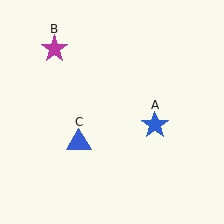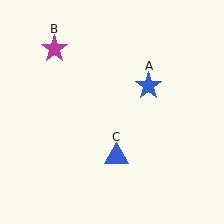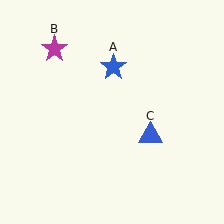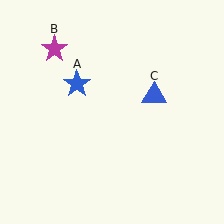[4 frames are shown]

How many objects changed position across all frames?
2 objects changed position: blue star (object A), blue triangle (object C).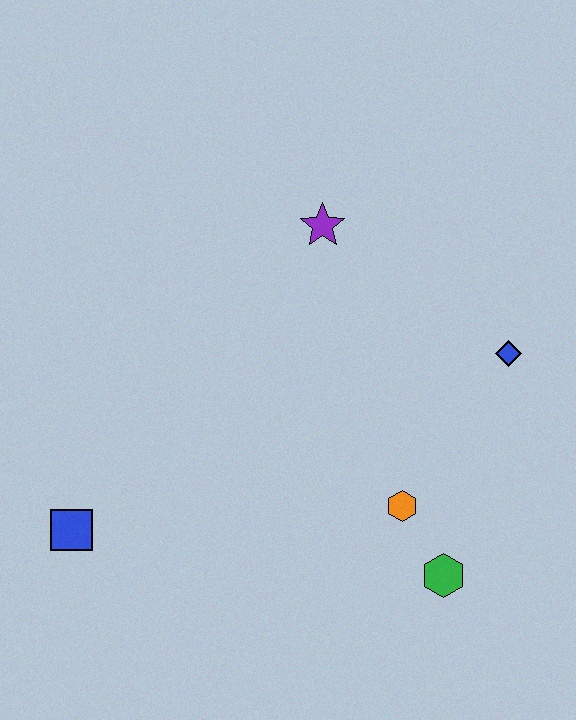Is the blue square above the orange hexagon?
No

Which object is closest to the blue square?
The orange hexagon is closest to the blue square.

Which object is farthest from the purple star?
The blue square is farthest from the purple star.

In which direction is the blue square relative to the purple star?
The blue square is below the purple star.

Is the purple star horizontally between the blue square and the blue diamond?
Yes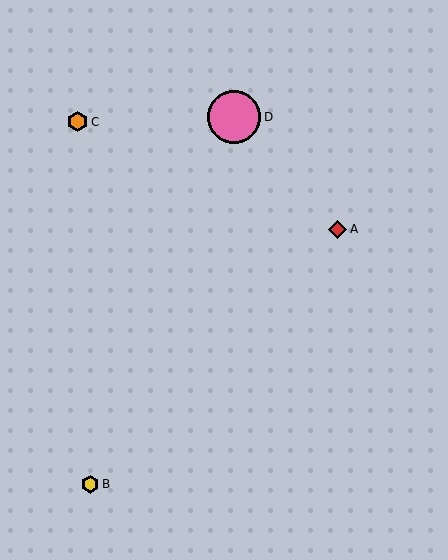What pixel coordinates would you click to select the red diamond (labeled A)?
Click at (337, 229) to select the red diamond A.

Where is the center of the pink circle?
The center of the pink circle is at (234, 117).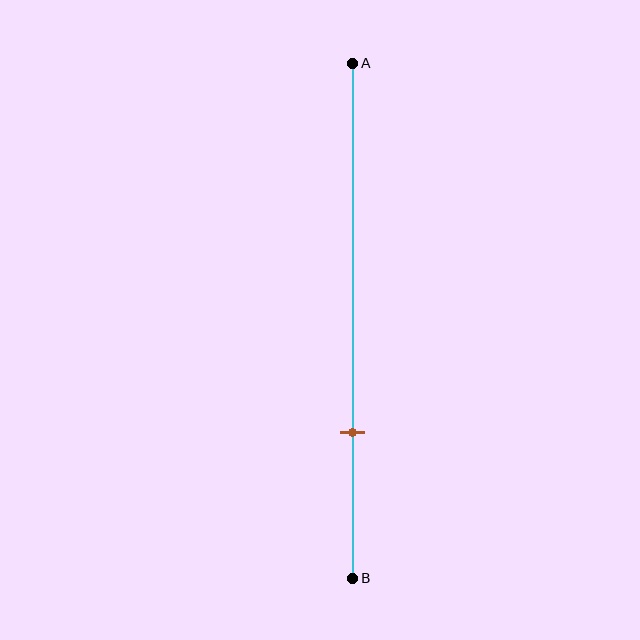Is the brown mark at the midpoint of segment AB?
No, the mark is at about 70% from A, not at the 50% midpoint.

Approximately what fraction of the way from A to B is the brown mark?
The brown mark is approximately 70% of the way from A to B.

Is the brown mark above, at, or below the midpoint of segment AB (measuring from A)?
The brown mark is below the midpoint of segment AB.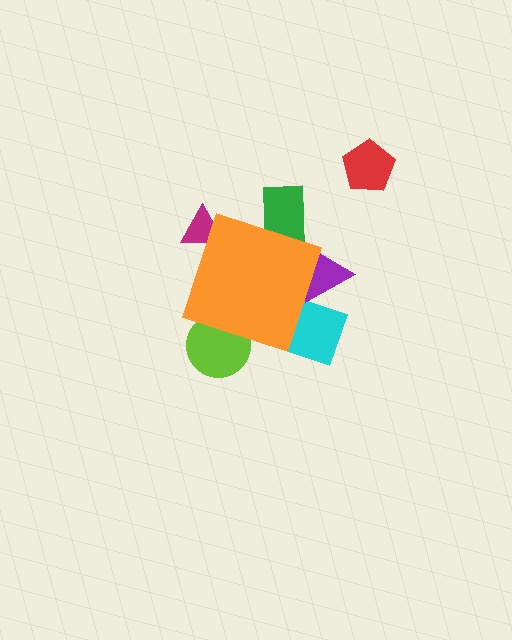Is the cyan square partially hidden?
Yes, the cyan square is partially hidden behind the orange diamond.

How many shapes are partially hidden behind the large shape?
5 shapes are partially hidden.